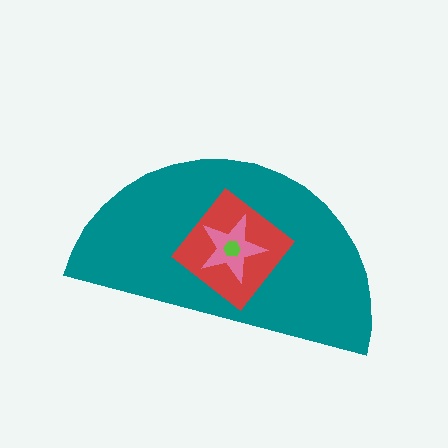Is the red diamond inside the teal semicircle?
Yes.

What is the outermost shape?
The teal semicircle.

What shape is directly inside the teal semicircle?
The red diamond.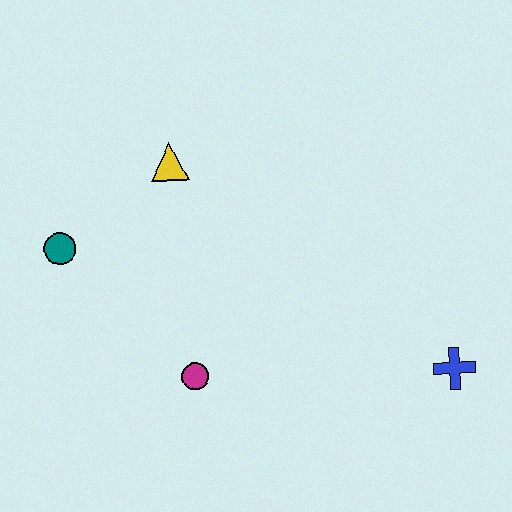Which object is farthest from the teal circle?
The blue cross is farthest from the teal circle.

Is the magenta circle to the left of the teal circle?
No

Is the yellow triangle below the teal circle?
No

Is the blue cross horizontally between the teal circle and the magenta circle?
No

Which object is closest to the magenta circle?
The teal circle is closest to the magenta circle.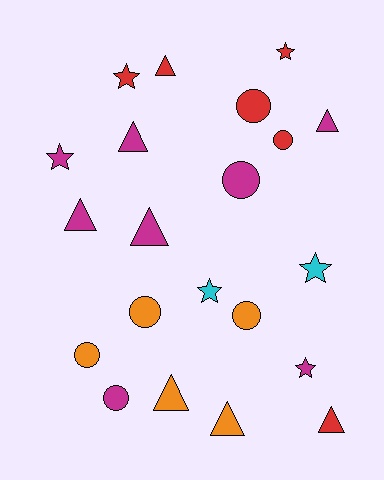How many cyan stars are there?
There are 2 cyan stars.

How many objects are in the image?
There are 21 objects.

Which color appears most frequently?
Magenta, with 8 objects.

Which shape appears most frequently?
Triangle, with 8 objects.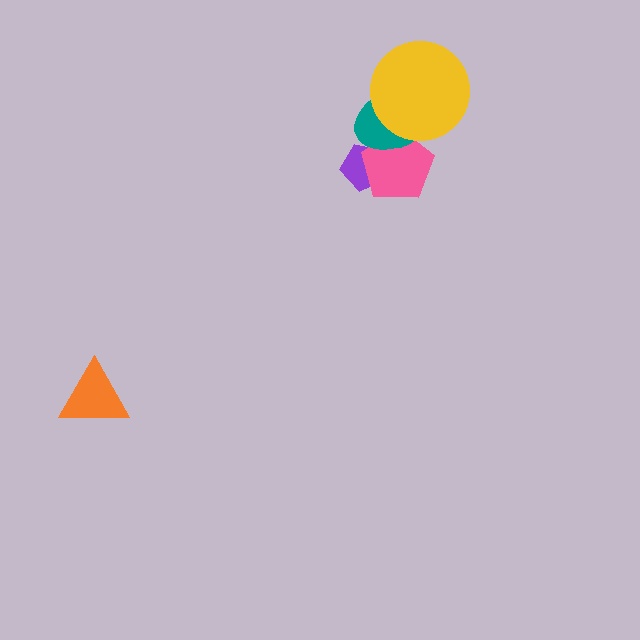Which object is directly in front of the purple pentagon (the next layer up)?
The pink pentagon is directly in front of the purple pentagon.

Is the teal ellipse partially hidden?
Yes, it is partially covered by another shape.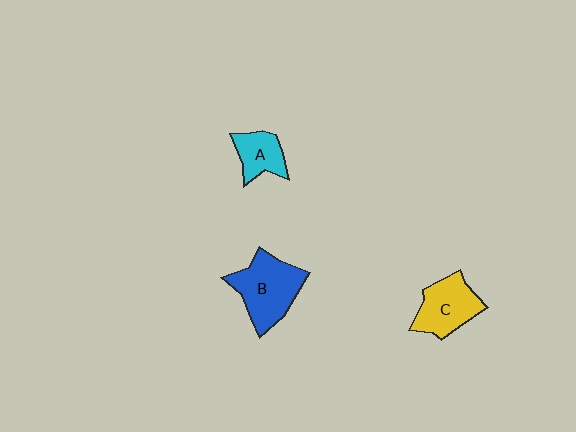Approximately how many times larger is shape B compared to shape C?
Approximately 1.3 times.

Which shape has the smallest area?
Shape A (cyan).